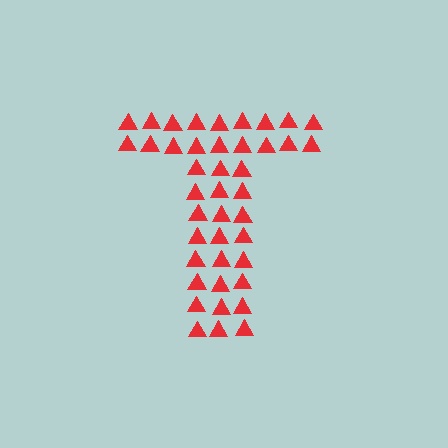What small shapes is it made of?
It is made of small triangles.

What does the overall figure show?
The overall figure shows the letter T.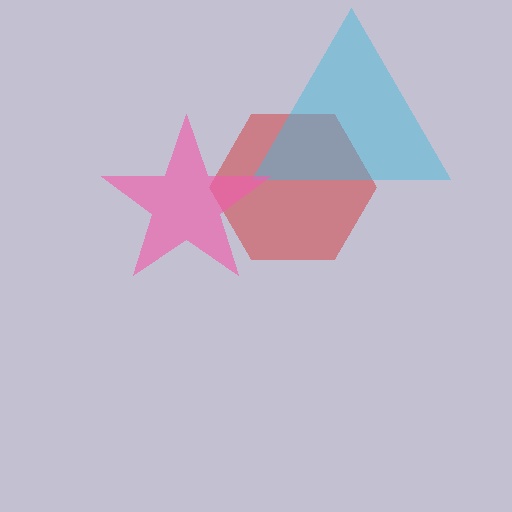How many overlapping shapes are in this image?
There are 3 overlapping shapes in the image.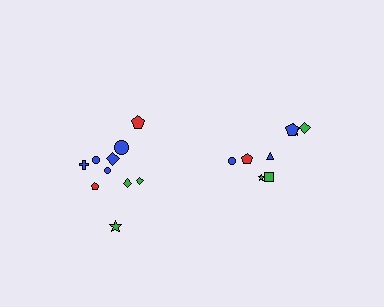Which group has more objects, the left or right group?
The left group.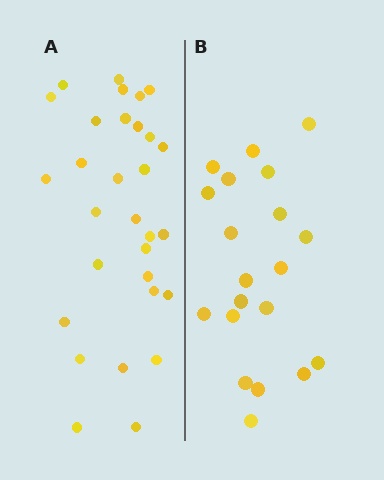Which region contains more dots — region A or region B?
Region A (the left region) has more dots.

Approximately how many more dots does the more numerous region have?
Region A has roughly 10 or so more dots than region B.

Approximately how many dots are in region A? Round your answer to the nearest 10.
About 30 dots.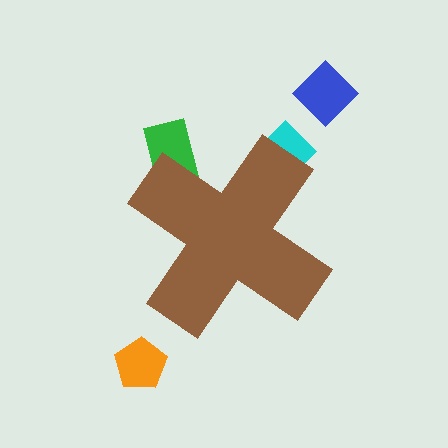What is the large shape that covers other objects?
A brown cross.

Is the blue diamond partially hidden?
No, the blue diamond is fully visible.